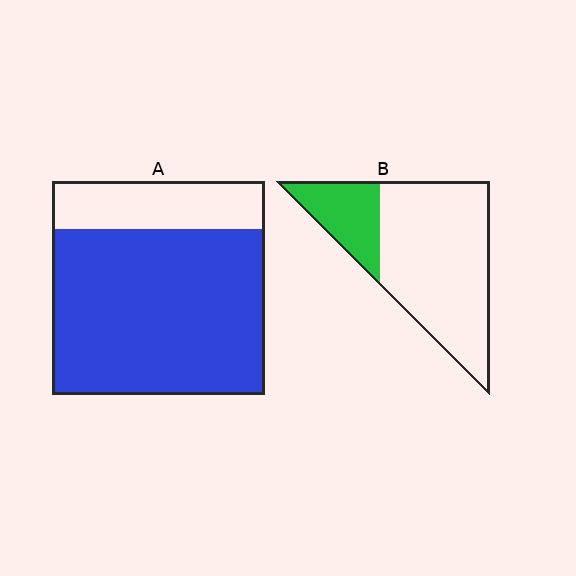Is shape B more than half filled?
No.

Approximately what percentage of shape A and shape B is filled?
A is approximately 80% and B is approximately 25%.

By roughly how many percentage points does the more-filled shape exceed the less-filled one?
By roughly 55 percentage points (A over B).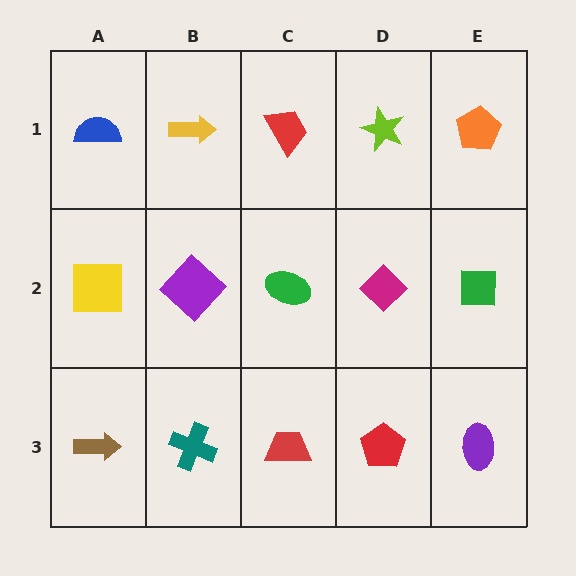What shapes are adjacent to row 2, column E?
An orange pentagon (row 1, column E), a purple ellipse (row 3, column E), a magenta diamond (row 2, column D).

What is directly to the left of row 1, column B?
A blue semicircle.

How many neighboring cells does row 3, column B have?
3.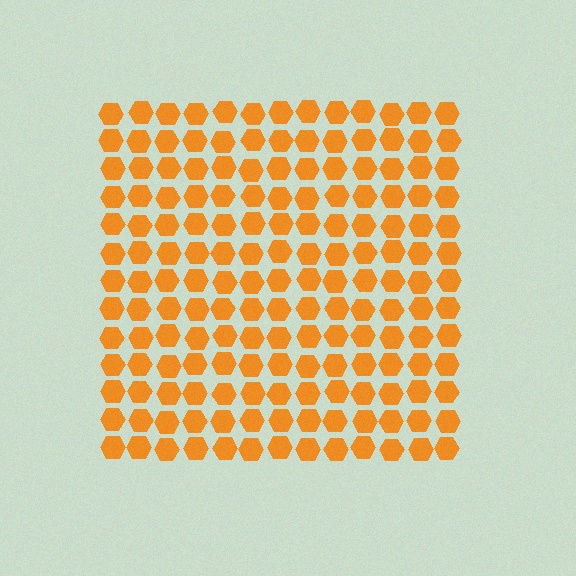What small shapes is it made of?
It is made of small hexagons.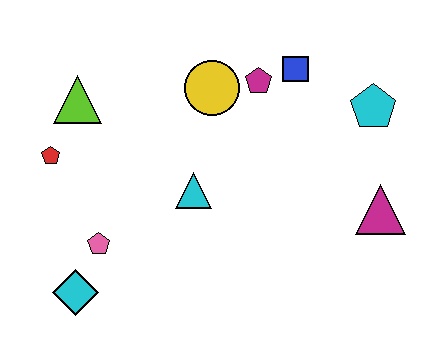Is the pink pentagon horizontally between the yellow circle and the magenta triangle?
No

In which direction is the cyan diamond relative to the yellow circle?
The cyan diamond is below the yellow circle.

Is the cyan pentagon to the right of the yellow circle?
Yes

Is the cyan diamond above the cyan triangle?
No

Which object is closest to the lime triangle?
The red pentagon is closest to the lime triangle.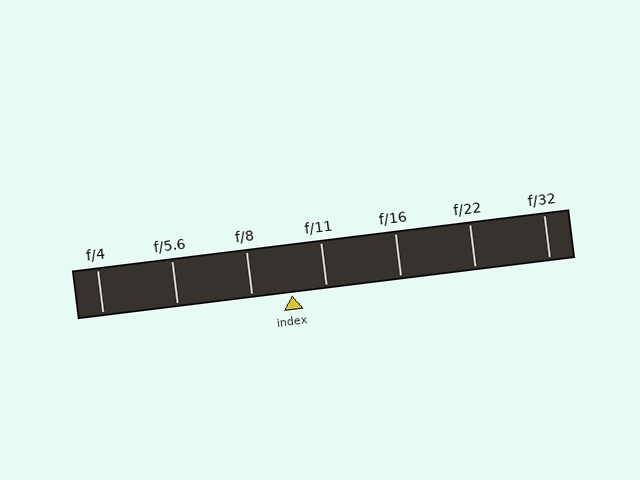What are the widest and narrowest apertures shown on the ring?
The widest aperture shown is f/4 and the narrowest is f/32.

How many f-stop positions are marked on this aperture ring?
There are 7 f-stop positions marked.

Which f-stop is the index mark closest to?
The index mark is closest to f/11.